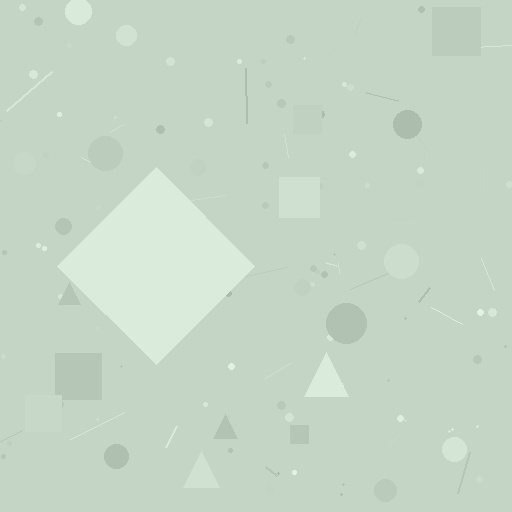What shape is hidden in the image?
A diamond is hidden in the image.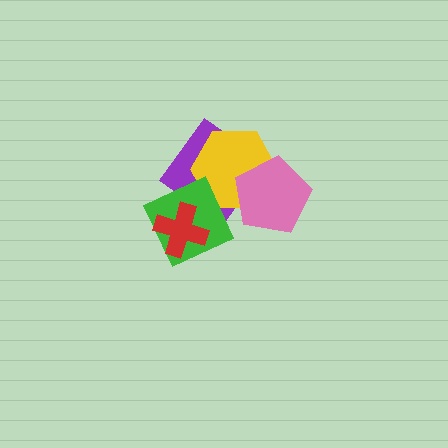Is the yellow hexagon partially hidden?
Yes, it is partially covered by another shape.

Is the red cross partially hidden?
No, no other shape covers it.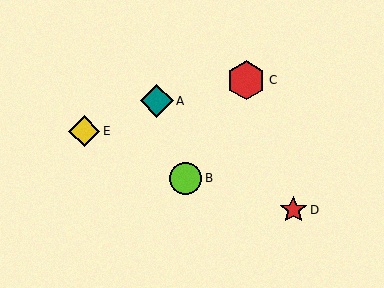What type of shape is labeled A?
Shape A is a teal diamond.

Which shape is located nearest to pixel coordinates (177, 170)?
The lime circle (labeled B) at (186, 178) is nearest to that location.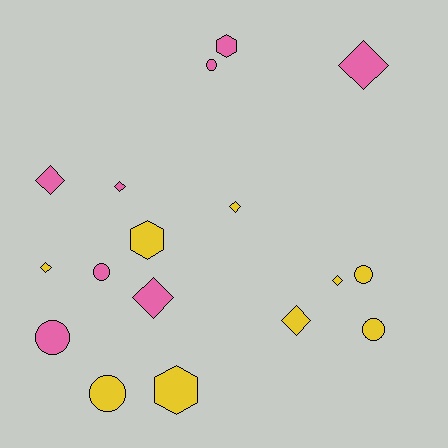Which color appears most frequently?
Yellow, with 9 objects.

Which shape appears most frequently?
Diamond, with 8 objects.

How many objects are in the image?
There are 17 objects.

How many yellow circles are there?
There are 3 yellow circles.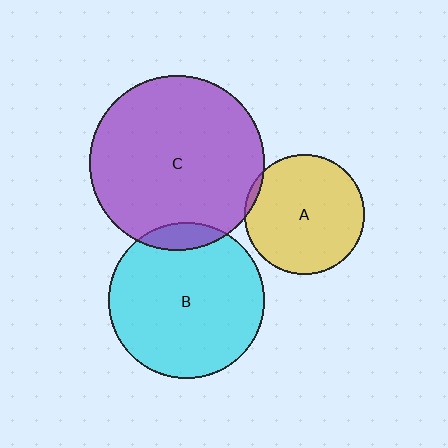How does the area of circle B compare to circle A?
Approximately 1.7 times.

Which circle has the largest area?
Circle C (purple).